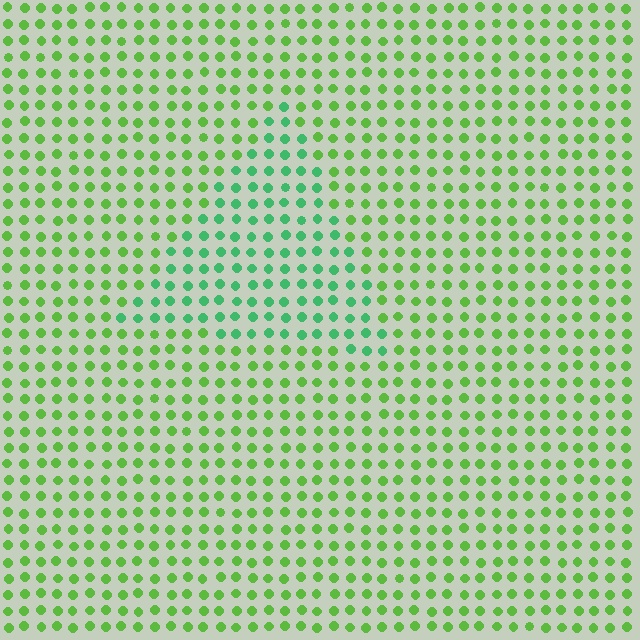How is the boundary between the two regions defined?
The boundary is defined purely by a slight shift in hue (about 35 degrees). Spacing, size, and orientation are identical on both sides.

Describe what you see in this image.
The image is filled with small lime elements in a uniform arrangement. A triangle-shaped region is visible where the elements are tinted to a slightly different hue, forming a subtle color boundary.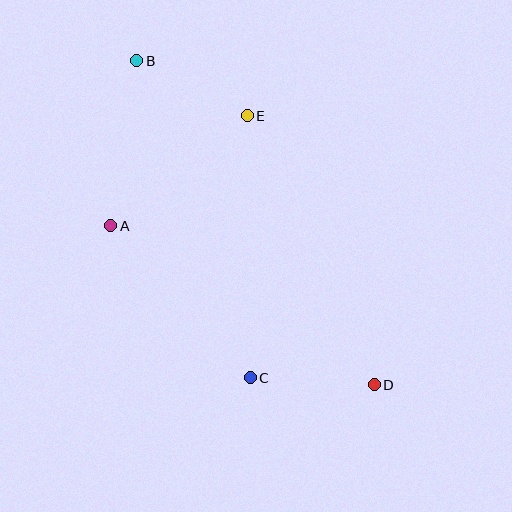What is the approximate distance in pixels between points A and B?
The distance between A and B is approximately 167 pixels.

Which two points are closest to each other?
Points B and E are closest to each other.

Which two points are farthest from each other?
Points B and D are farthest from each other.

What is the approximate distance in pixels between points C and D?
The distance between C and D is approximately 124 pixels.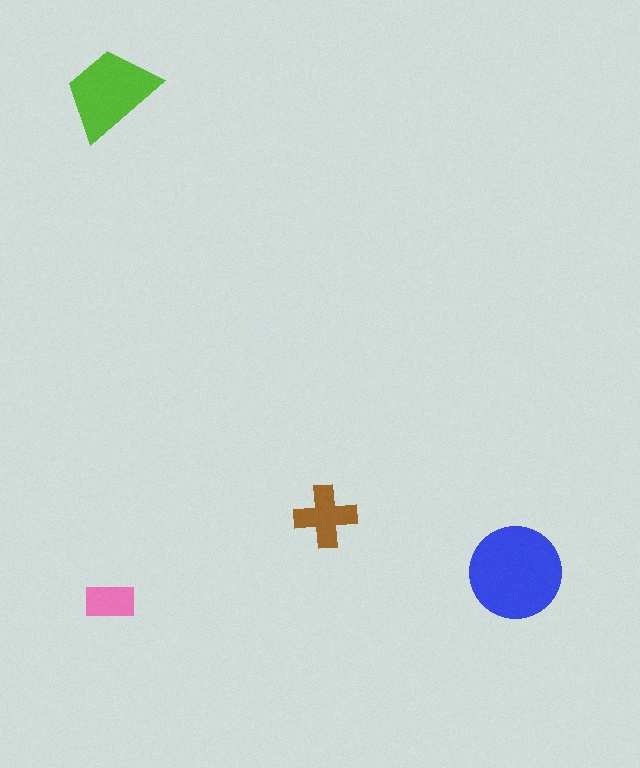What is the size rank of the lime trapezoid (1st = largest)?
2nd.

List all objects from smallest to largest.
The pink rectangle, the brown cross, the lime trapezoid, the blue circle.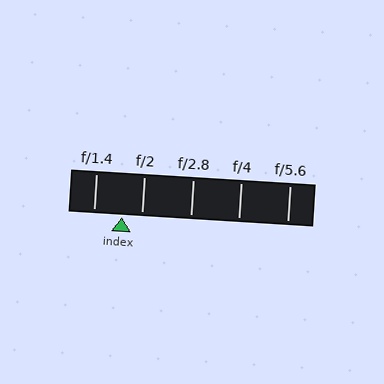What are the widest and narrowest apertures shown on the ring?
The widest aperture shown is f/1.4 and the narrowest is f/5.6.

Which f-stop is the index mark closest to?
The index mark is closest to f/2.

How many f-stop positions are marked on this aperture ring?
There are 5 f-stop positions marked.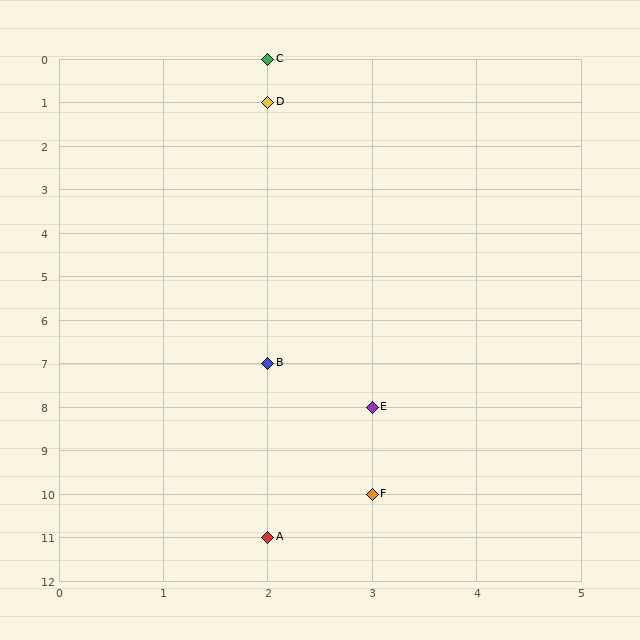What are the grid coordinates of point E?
Point E is at grid coordinates (3, 8).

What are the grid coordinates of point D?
Point D is at grid coordinates (2, 1).